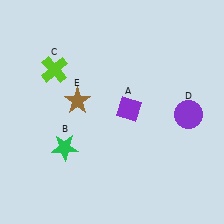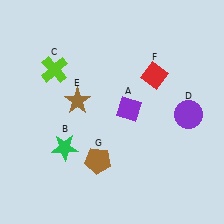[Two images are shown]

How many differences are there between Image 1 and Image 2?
There are 2 differences between the two images.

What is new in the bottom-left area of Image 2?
A brown pentagon (G) was added in the bottom-left area of Image 2.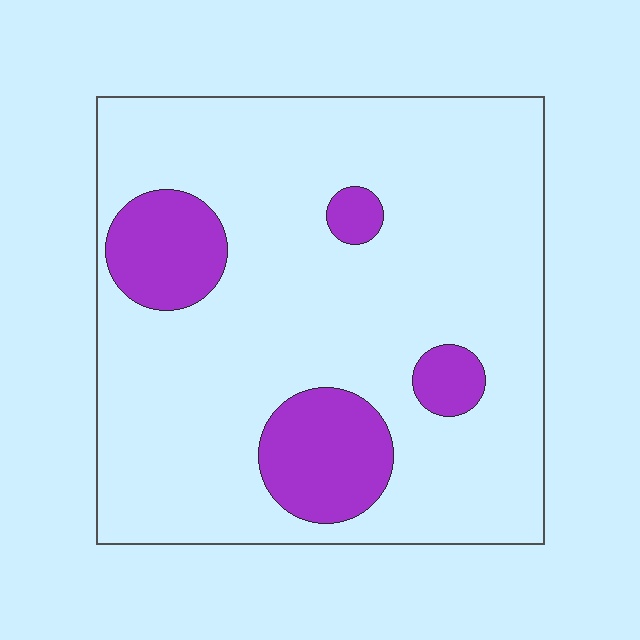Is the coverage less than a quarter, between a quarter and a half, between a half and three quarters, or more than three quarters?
Less than a quarter.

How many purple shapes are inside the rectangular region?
4.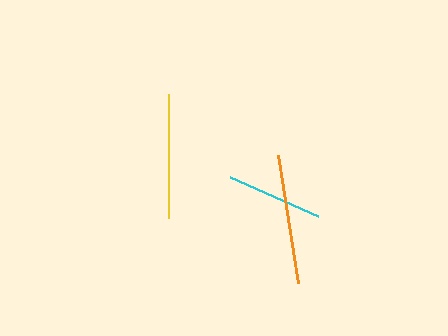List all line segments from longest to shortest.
From longest to shortest: orange, yellow, cyan.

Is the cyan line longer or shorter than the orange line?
The orange line is longer than the cyan line.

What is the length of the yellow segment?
The yellow segment is approximately 124 pixels long.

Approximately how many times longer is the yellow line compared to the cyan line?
The yellow line is approximately 1.3 times the length of the cyan line.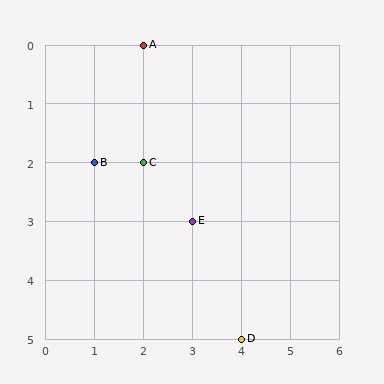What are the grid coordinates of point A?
Point A is at grid coordinates (2, 0).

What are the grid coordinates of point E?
Point E is at grid coordinates (3, 3).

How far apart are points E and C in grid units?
Points E and C are 1 column and 1 row apart (about 1.4 grid units diagonally).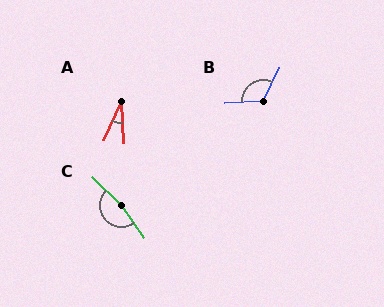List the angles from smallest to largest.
A (28°), B (118°), C (168°).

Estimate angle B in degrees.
Approximately 118 degrees.